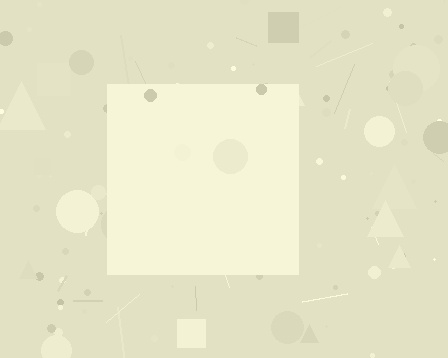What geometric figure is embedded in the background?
A square is embedded in the background.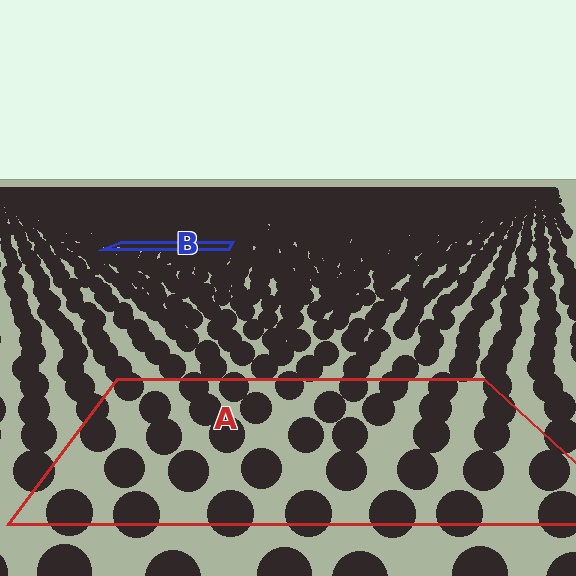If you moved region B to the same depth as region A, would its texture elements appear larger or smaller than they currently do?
They would appear larger. At a closer depth, the same texture elements are projected at a bigger on-screen size.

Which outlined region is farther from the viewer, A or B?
Region B is farther from the viewer — the texture elements inside it appear smaller and more densely packed.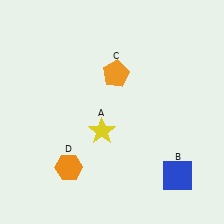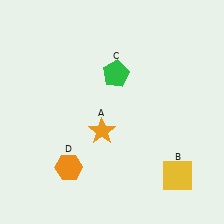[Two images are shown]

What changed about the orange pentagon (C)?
In Image 1, C is orange. In Image 2, it changed to green.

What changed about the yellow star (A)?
In Image 1, A is yellow. In Image 2, it changed to orange.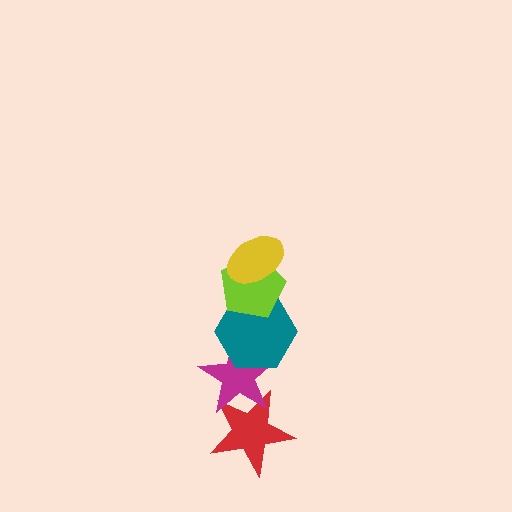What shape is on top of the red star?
The magenta star is on top of the red star.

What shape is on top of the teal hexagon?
The lime pentagon is on top of the teal hexagon.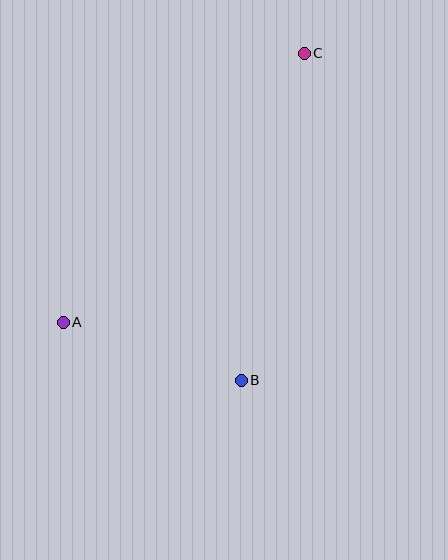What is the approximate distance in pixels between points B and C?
The distance between B and C is approximately 333 pixels.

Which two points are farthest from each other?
Points A and C are farthest from each other.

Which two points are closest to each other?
Points A and B are closest to each other.